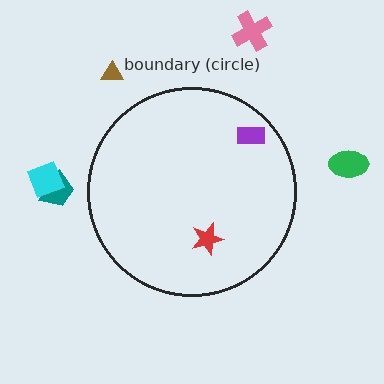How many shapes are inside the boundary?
2 inside, 5 outside.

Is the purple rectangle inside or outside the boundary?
Inside.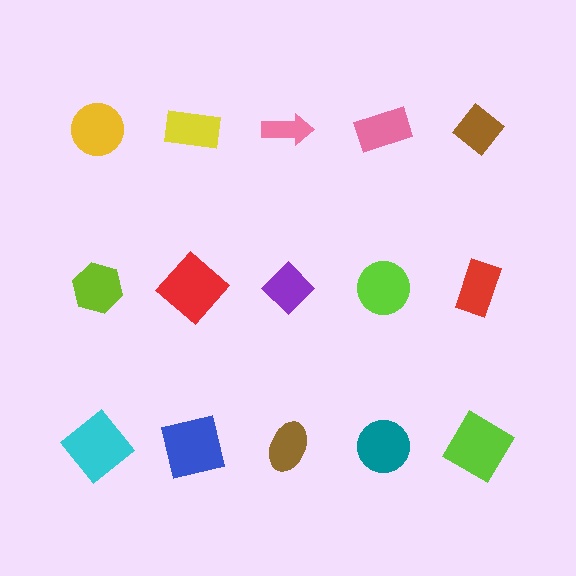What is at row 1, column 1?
A yellow circle.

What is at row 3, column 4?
A teal circle.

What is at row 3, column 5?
A lime diamond.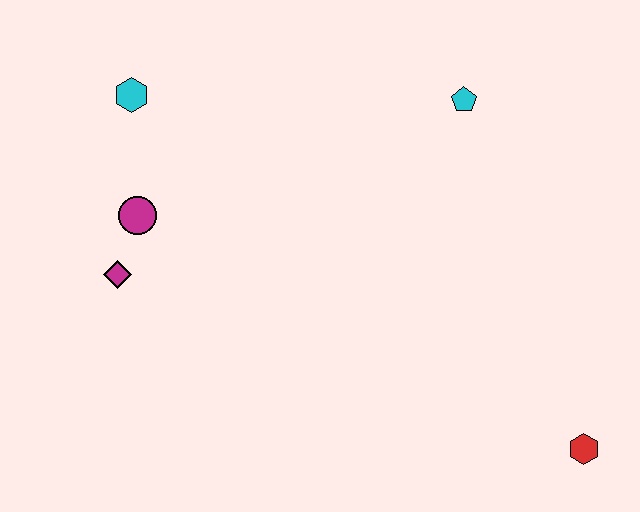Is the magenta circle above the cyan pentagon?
No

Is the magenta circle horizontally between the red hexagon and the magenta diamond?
Yes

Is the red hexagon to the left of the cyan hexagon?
No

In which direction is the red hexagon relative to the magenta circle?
The red hexagon is to the right of the magenta circle.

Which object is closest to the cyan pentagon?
The cyan hexagon is closest to the cyan pentagon.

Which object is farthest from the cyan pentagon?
The magenta diamond is farthest from the cyan pentagon.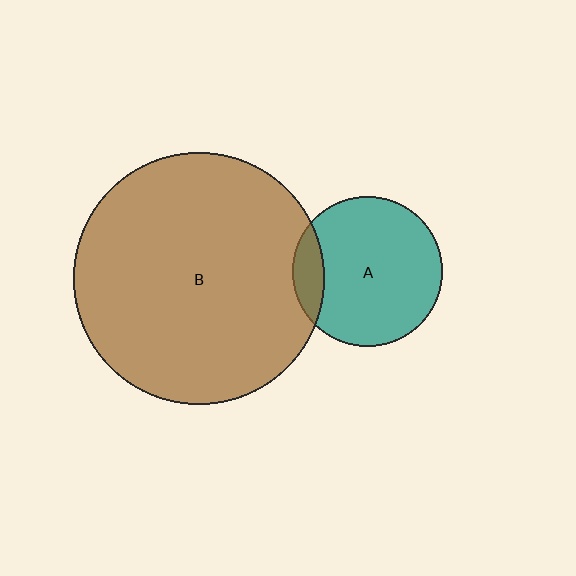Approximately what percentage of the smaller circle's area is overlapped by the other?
Approximately 15%.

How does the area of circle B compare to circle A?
Approximately 2.8 times.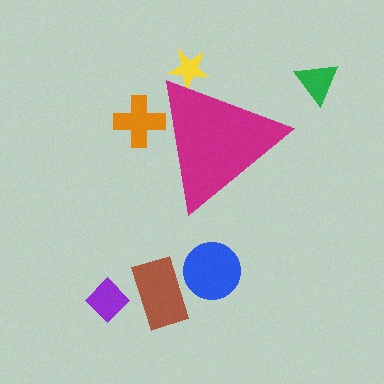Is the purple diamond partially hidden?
No, the purple diamond is fully visible.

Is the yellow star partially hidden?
Yes, the yellow star is partially hidden behind the magenta triangle.